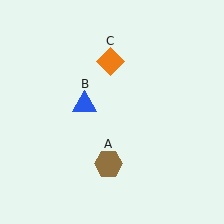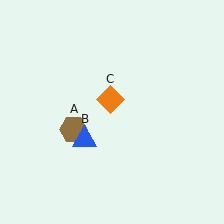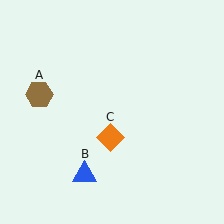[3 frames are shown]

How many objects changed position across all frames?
3 objects changed position: brown hexagon (object A), blue triangle (object B), orange diamond (object C).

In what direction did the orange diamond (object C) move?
The orange diamond (object C) moved down.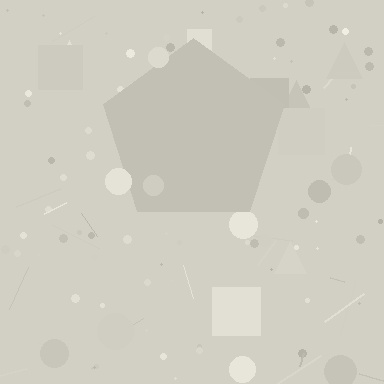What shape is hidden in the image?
A pentagon is hidden in the image.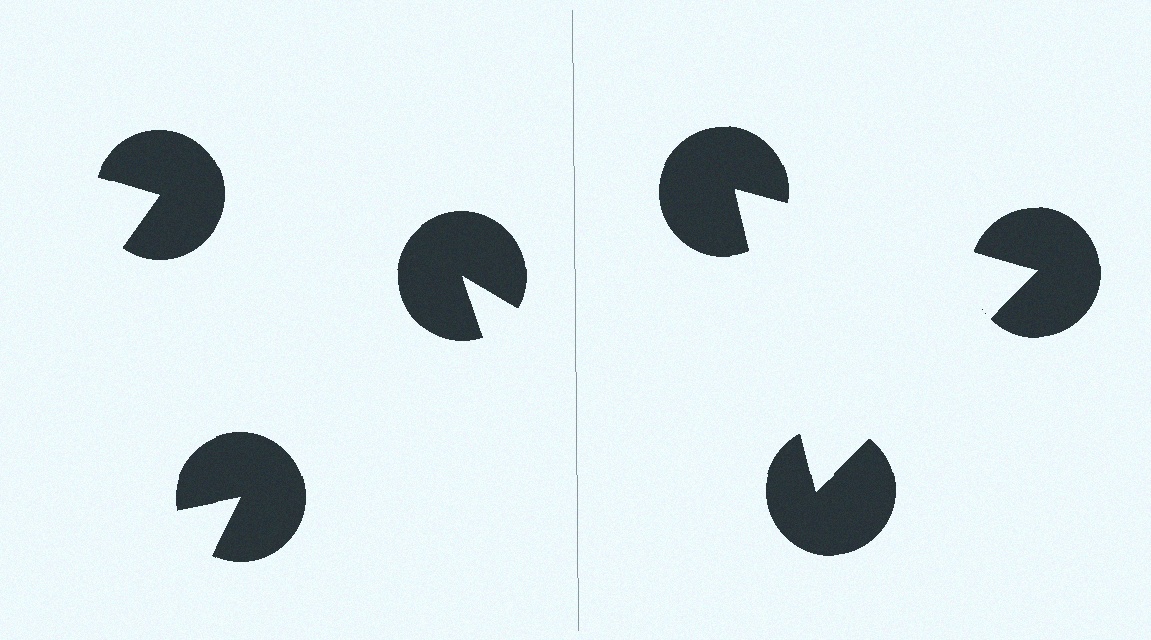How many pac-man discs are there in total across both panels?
6 — 3 on each side.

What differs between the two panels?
The pac-man discs are positioned identically on both sides; only the wedge orientations differ. On the right they align to a triangle; on the left they are misaligned.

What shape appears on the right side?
An illusory triangle.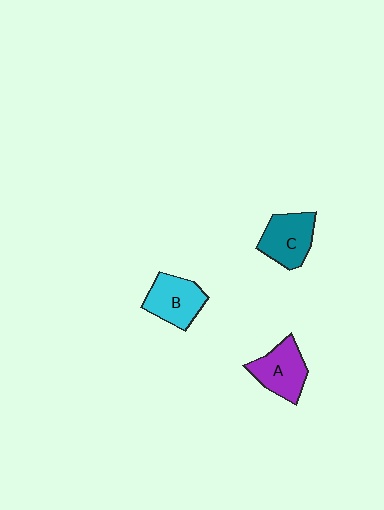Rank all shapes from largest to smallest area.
From largest to smallest: C (teal), A (purple), B (cyan).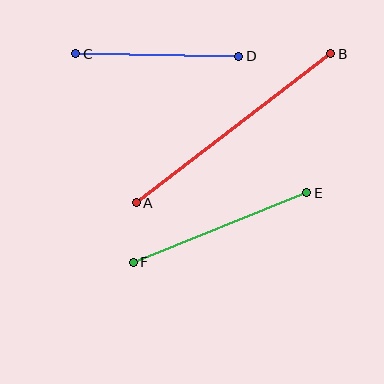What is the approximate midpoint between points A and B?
The midpoint is at approximately (233, 128) pixels.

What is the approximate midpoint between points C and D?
The midpoint is at approximately (157, 55) pixels.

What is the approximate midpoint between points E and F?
The midpoint is at approximately (220, 227) pixels.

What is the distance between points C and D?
The distance is approximately 163 pixels.